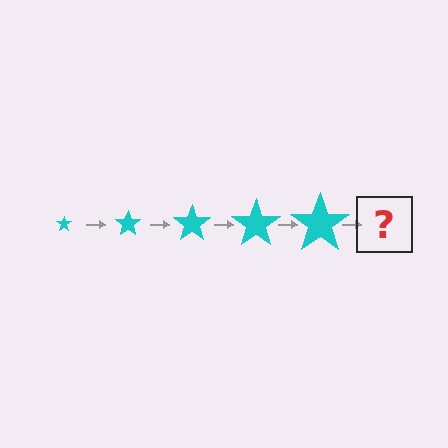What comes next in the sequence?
The next element should be a cyan star, larger than the previous one.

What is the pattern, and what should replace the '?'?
The pattern is that the star gets progressively larger each step. The '?' should be a cyan star, larger than the previous one.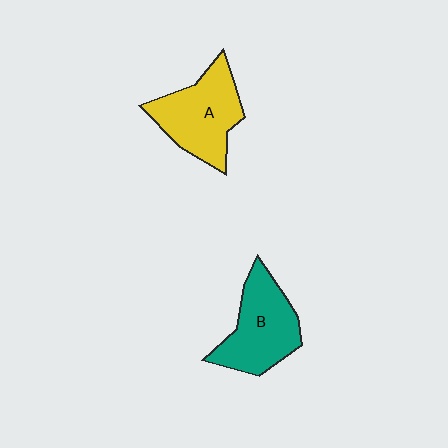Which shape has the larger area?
Shape A (yellow).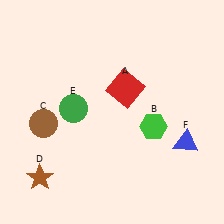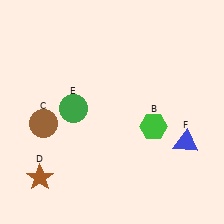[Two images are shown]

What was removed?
The red square (A) was removed in Image 2.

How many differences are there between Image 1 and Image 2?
There is 1 difference between the two images.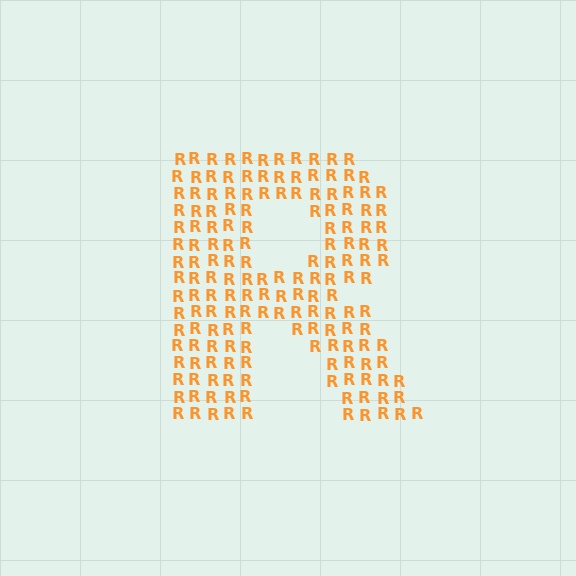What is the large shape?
The large shape is the letter R.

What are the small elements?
The small elements are letter R's.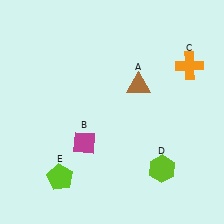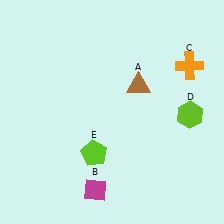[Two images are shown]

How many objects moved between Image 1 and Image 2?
3 objects moved between the two images.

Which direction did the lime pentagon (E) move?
The lime pentagon (E) moved right.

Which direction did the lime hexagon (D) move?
The lime hexagon (D) moved up.